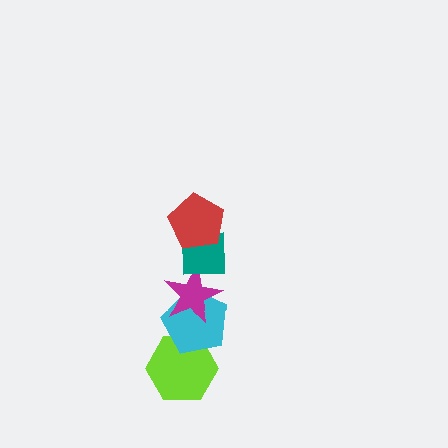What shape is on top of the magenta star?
The teal square is on top of the magenta star.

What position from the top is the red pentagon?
The red pentagon is 1st from the top.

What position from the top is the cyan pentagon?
The cyan pentagon is 4th from the top.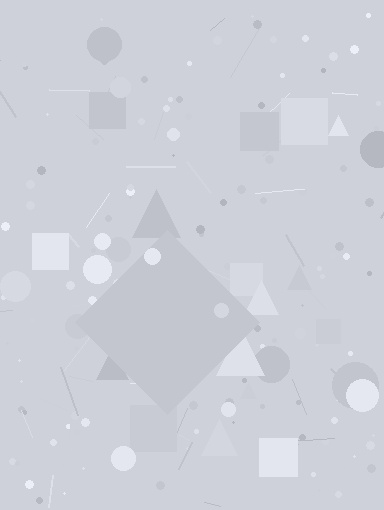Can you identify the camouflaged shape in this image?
The camouflaged shape is a diamond.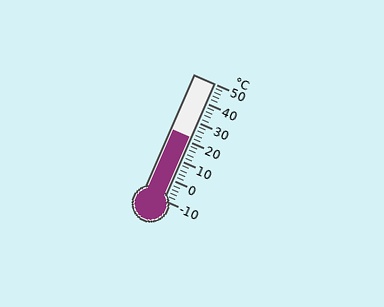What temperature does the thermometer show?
The thermometer shows approximately 22°C.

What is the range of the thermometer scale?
The thermometer scale ranges from -10°C to 50°C.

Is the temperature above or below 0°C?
The temperature is above 0°C.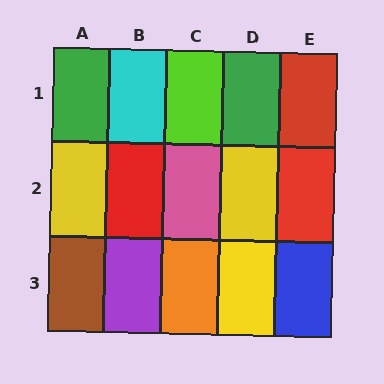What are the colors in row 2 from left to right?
Yellow, red, pink, yellow, red.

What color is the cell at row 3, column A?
Brown.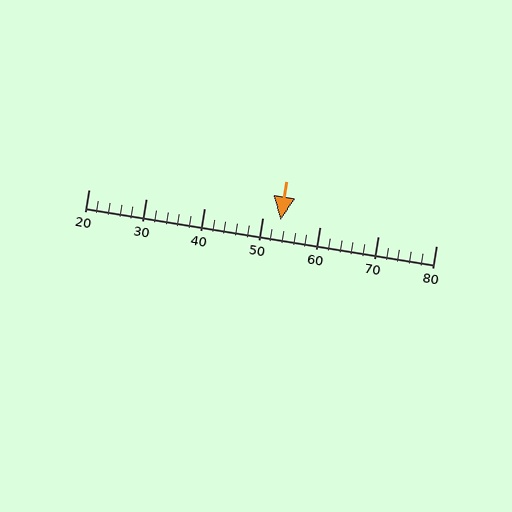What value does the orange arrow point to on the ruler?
The orange arrow points to approximately 53.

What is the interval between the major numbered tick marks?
The major tick marks are spaced 10 units apart.